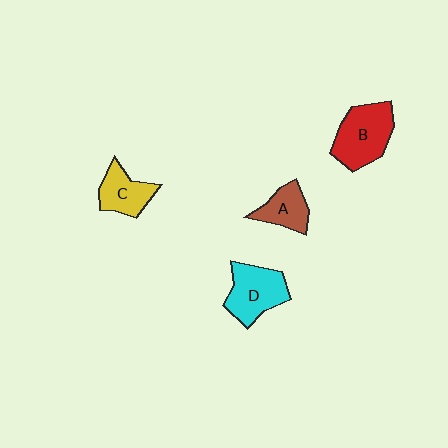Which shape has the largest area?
Shape B (red).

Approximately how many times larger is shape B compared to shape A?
Approximately 1.7 times.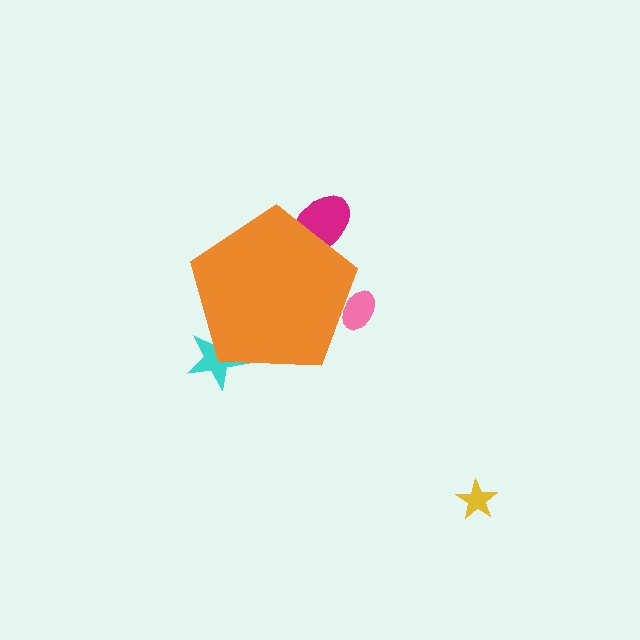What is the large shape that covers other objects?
An orange pentagon.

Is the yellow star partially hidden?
No, the yellow star is fully visible.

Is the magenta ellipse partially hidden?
Yes, the magenta ellipse is partially hidden behind the orange pentagon.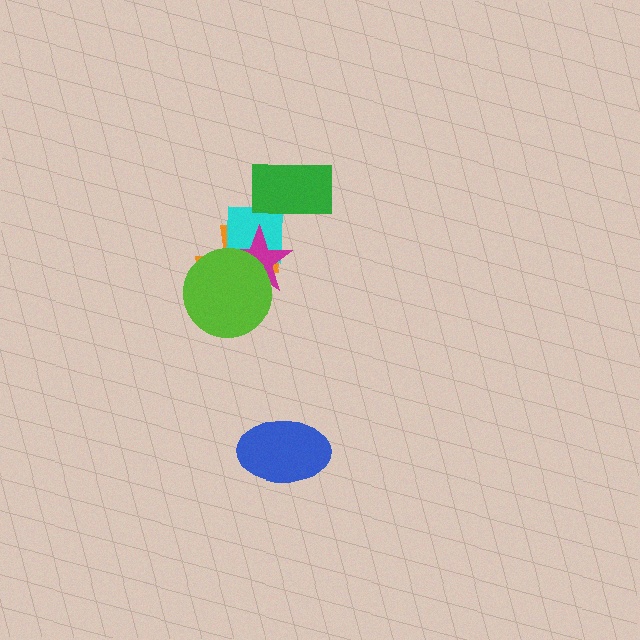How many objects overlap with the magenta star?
3 objects overlap with the magenta star.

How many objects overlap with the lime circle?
3 objects overlap with the lime circle.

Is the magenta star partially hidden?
Yes, it is partially covered by another shape.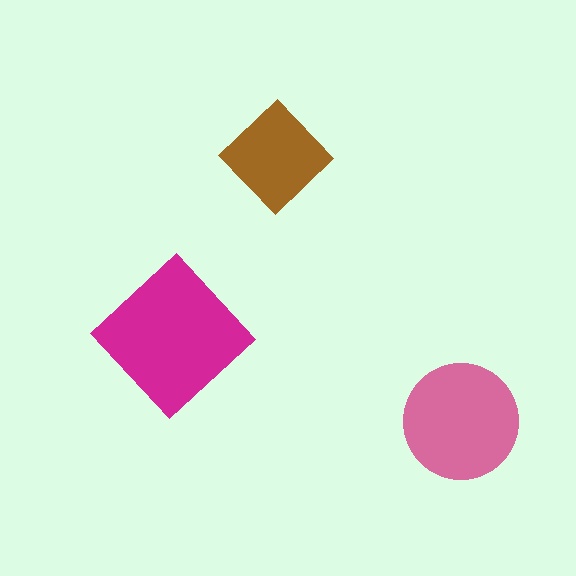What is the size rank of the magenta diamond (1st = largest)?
1st.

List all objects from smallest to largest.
The brown diamond, the pink circle, the magenta diamond.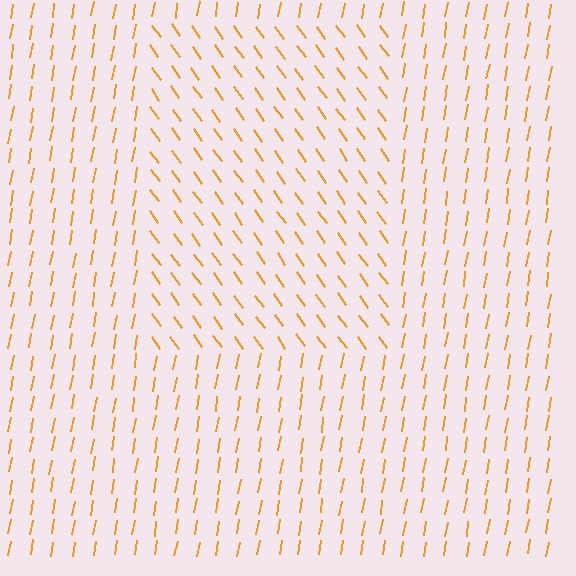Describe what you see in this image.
The image is filled with small orange line segments. A rectangle region in the image has lines oriented differently from the surrounding lines, creating a visible texture boundary.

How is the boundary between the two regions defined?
The boundary is defined purely by a change in line orientation (approximately 45 degrees difference). All lines are the same color and thickness.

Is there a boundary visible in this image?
Yes, there is a texture boundary formed by a change in line orientation.